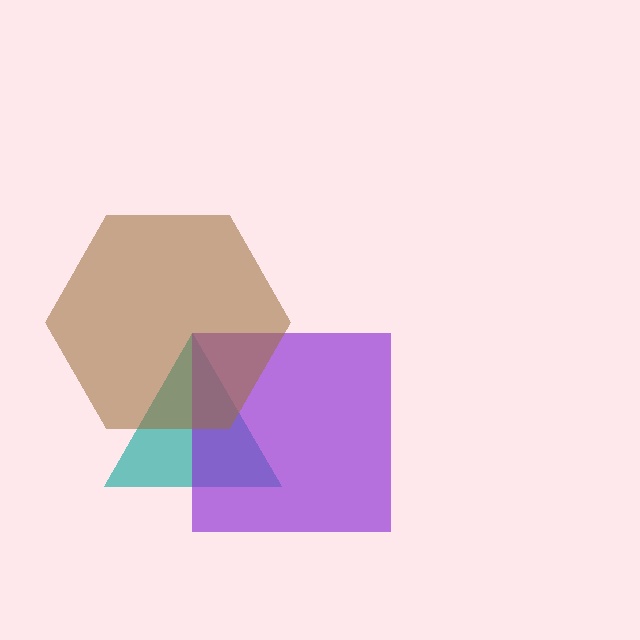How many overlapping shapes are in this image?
There are 3 overlapping shapes in the image.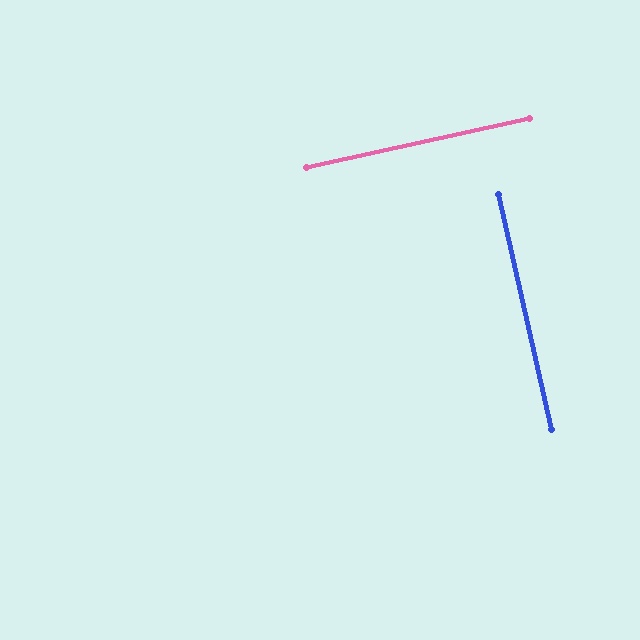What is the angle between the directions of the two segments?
Approximately 89 degrees.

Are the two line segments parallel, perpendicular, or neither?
Perpendicular — they meet at approximately 89°.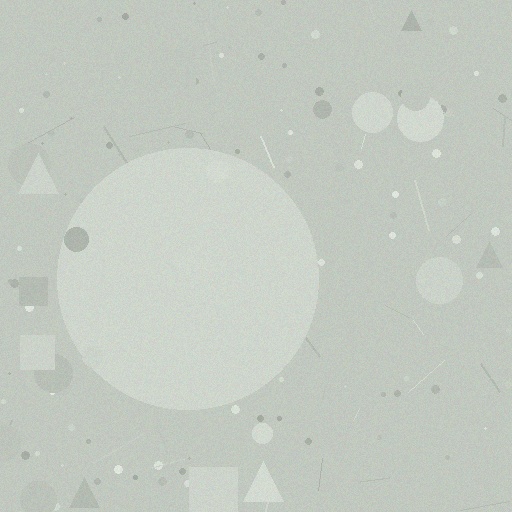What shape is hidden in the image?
A circle is hidden in the image.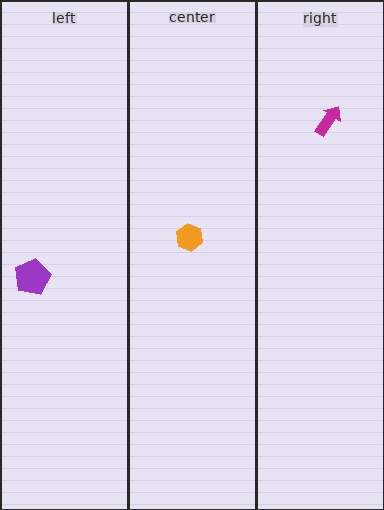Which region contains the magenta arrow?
The right region.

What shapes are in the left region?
The purple pentagon.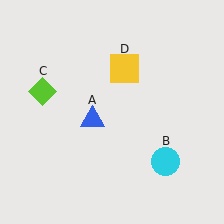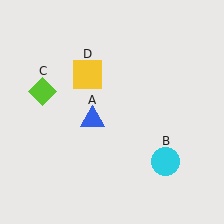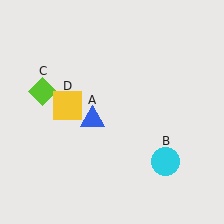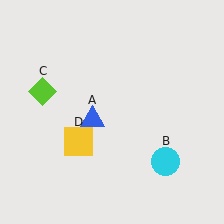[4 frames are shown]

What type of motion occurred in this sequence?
The yellow square (object D) rotated counterclockwise around the center of the scene.